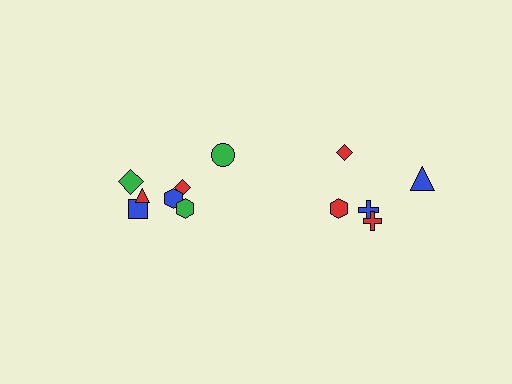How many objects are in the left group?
There are 7 objects.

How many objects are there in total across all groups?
There are 12 objects.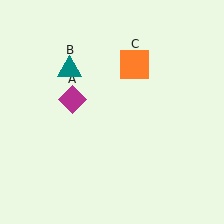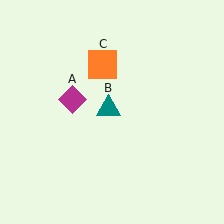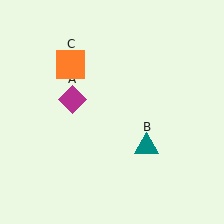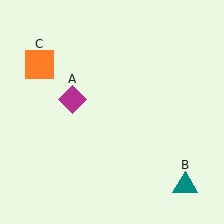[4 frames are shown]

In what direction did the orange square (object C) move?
The orange square (object C) moved left.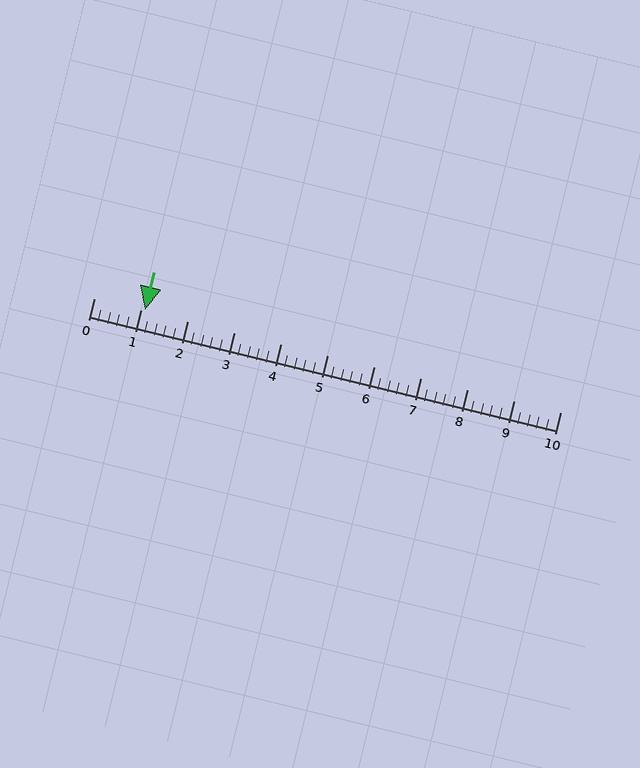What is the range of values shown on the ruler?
The ruler shows values from 0 to 10.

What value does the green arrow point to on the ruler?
The green arrow points to approximately 1.1.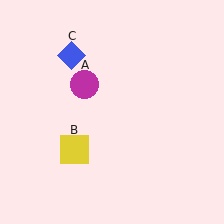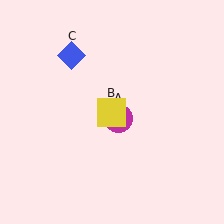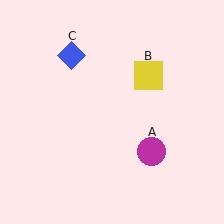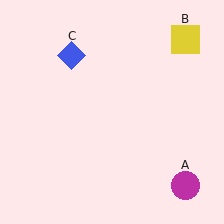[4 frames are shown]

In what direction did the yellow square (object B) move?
The yellow square (object B) moved up and to the right.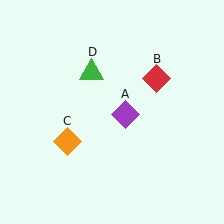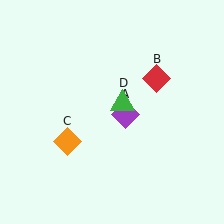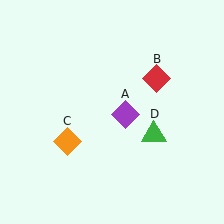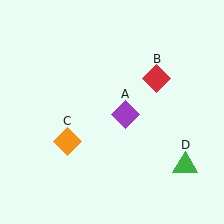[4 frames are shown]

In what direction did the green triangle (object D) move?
The green triangle (object D) moved down and to the right.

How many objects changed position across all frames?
1 object changed position: green triangle (object D).